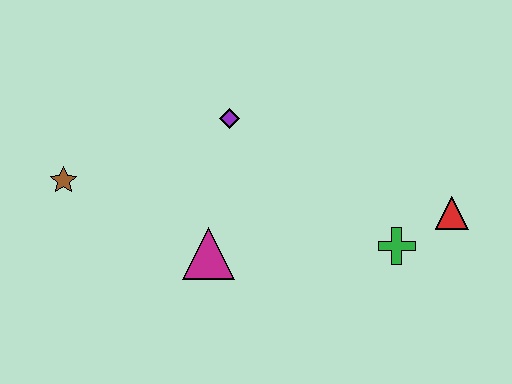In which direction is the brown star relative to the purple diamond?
The brown star is to the left of the purple diamond.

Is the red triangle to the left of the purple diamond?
No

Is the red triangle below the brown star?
Yes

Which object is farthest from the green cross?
The brown star is farthest from the green cross.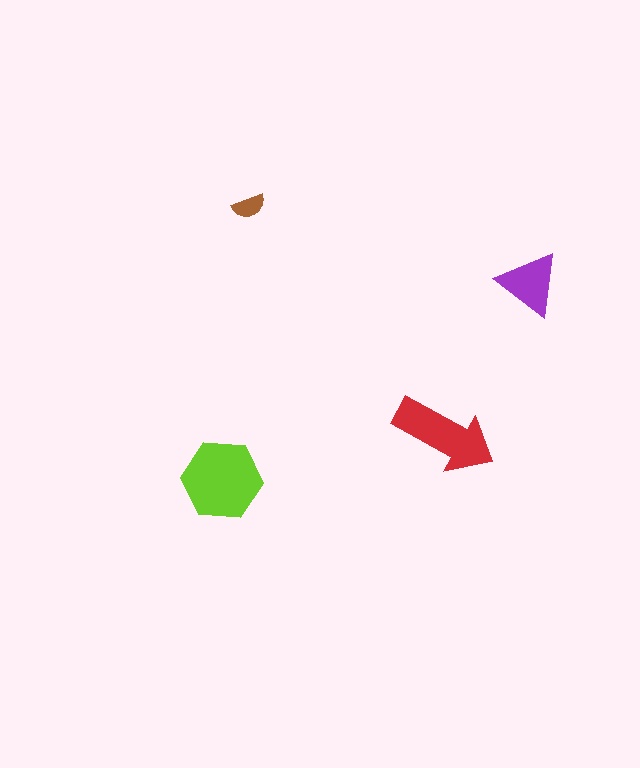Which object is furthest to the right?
The purple triangle is rightmost.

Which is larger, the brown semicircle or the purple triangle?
The purple triangle.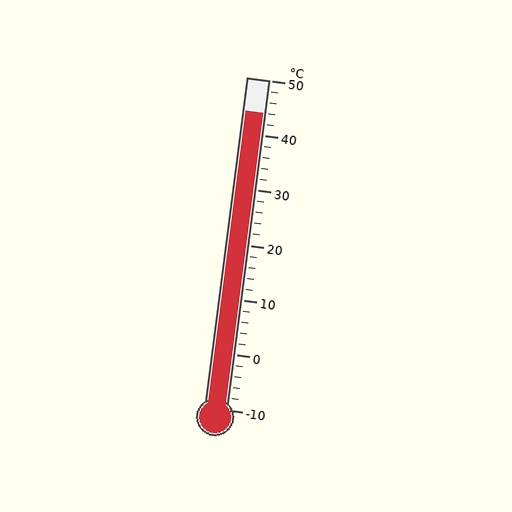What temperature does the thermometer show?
The thermometer shows approximately 44°C.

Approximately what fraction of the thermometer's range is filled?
The thermometer is filled to approximately 90% of its range.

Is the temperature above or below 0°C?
The temperature is above 0°C.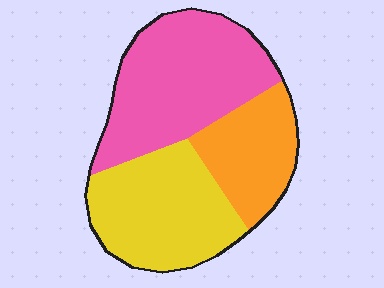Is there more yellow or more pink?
Pink.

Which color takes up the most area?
Pink, at roughly 40%.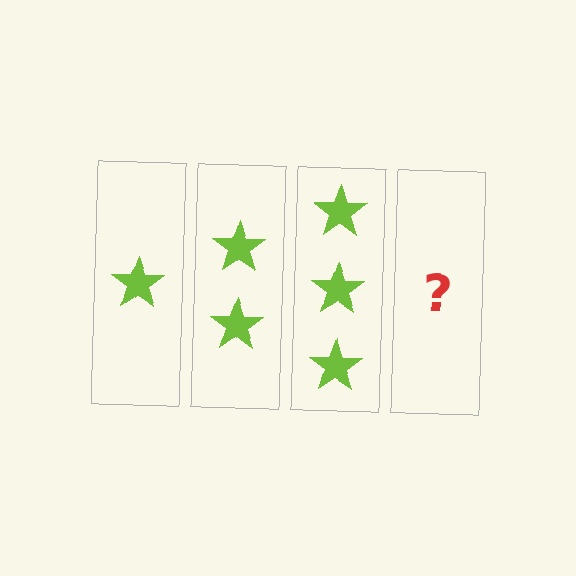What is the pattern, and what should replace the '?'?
The pattern is that each step adds one more star. The '?' should be 4 stars.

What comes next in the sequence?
The next element should be 4 stars.